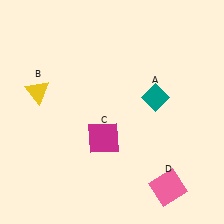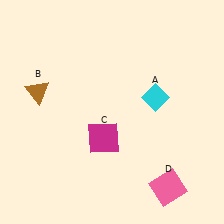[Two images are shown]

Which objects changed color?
A changed from teal to cyan. B changed from yellow to brown.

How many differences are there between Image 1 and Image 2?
There are 2 differences between the two images.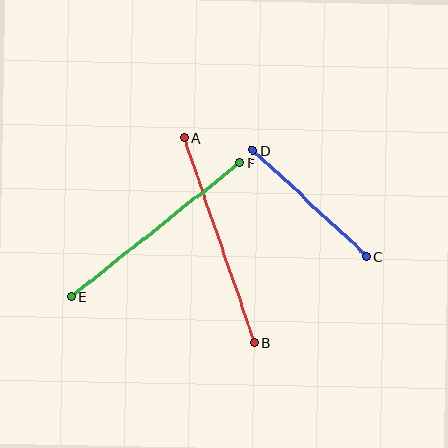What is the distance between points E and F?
The distance is approximately 216 pixels.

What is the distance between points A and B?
The distance is approximately 216 pixels.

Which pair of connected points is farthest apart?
Points A and B are farthest apart.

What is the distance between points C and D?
The distance is approximately 155 pixels.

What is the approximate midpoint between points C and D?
The midpoint is at approximately (310, 203) pixels.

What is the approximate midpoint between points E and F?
The midpoint is at approximately (155, 230) pixels.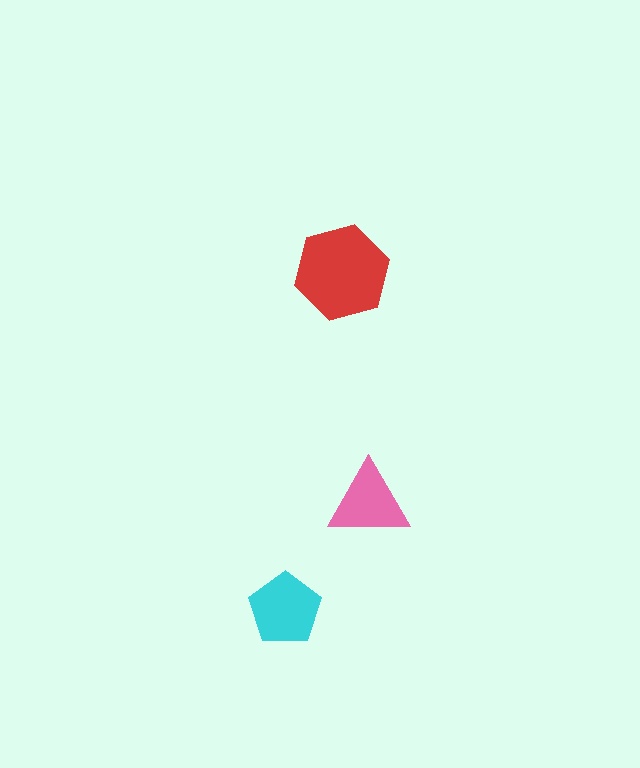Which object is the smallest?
The pink triangle.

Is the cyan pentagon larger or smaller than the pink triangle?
Larger.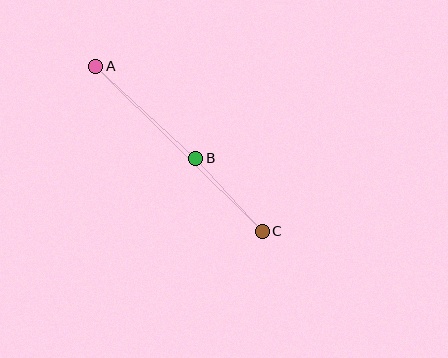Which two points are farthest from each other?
Points A and C are farthest from each other.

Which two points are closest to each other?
Points B and C are closest to each other.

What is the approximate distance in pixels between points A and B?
The distance between A and B is approximately 136 pixels.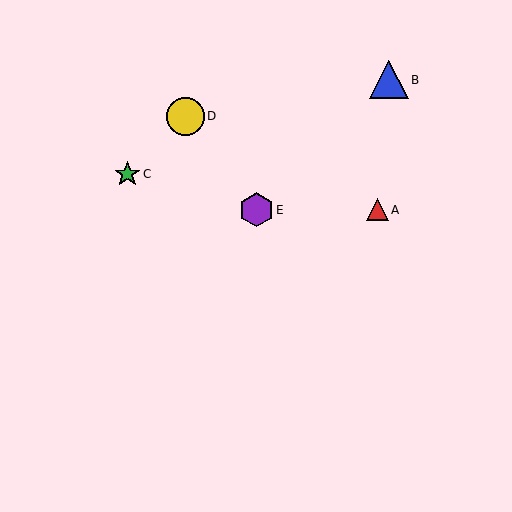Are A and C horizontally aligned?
No, A is at y≈210 and C is at y≈174.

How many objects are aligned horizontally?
2 objects (A, E) are aligned horizontally.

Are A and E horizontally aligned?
Yes, both are at y≈210.